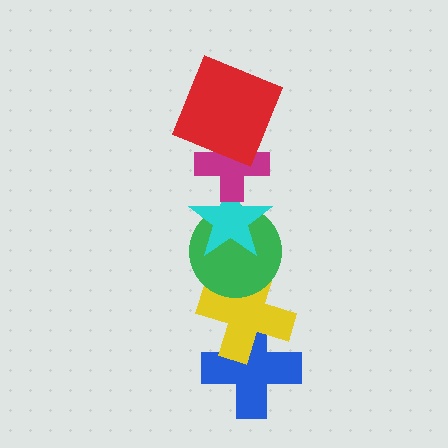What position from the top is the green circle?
The green circle is 4th from the top.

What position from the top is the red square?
The red square is 1st from the top.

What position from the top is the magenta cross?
The magenta cross is 2nd from the top.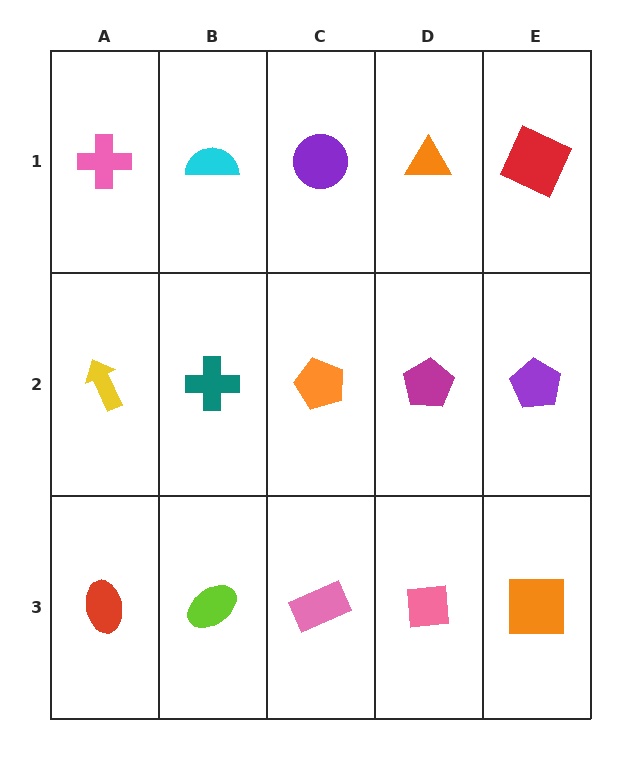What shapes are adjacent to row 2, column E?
A red square (row 1, column E), an orange square (row 3, column E), a magenta pentagon (row 2, column D).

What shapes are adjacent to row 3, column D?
A magenta pentagon (row 2, column D), a pink rectangle (row 3, column C), an orange square (row 3, column E).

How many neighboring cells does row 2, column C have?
4.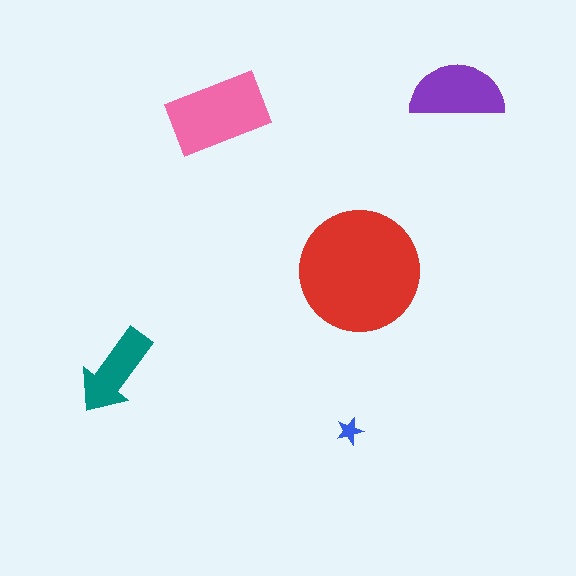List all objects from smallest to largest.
The blue star, the teal arrow, the purple semicircle, the pink rectangle, the red circle.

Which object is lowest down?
The blue star is bottommost.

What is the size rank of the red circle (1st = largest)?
1st.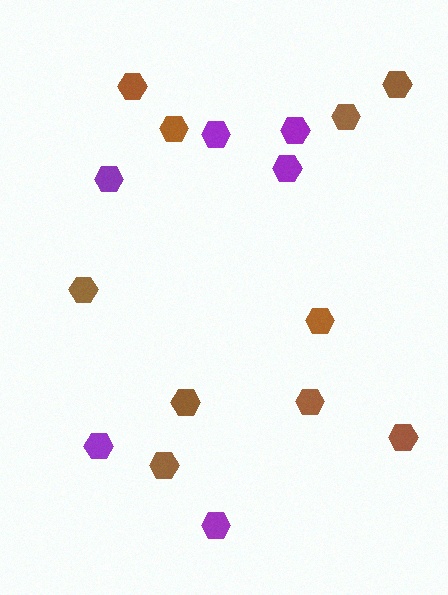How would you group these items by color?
There are 2 groups: one group of purple hexagons (6) and one group of brown hexagons (10).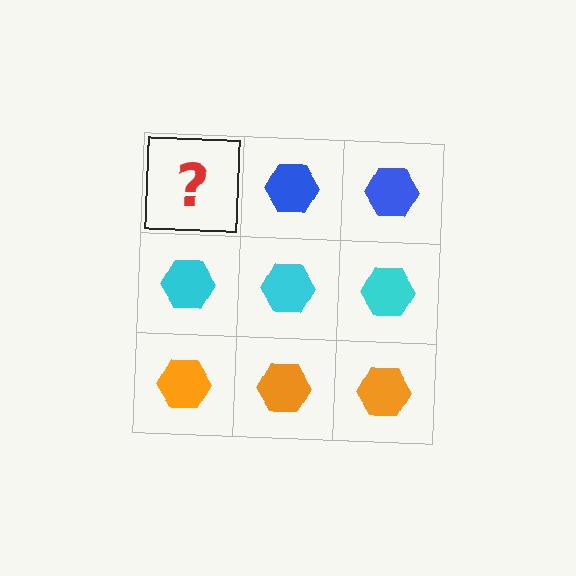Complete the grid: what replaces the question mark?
The question mark should be replaced with a blue hexagon.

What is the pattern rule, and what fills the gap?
The rule is that each row has a consistent color. The gap should be filled with a blue hexagon.